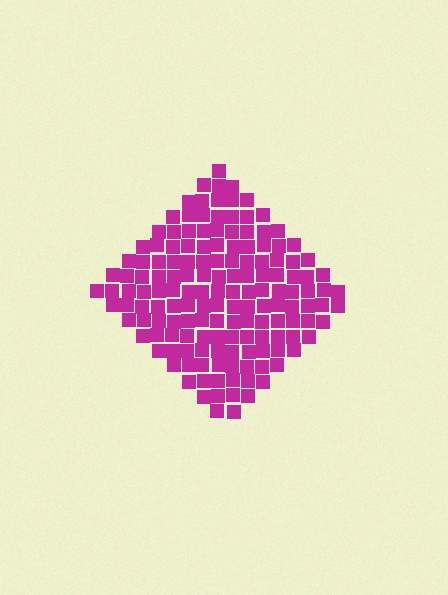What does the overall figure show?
The overall figure shows a diamond.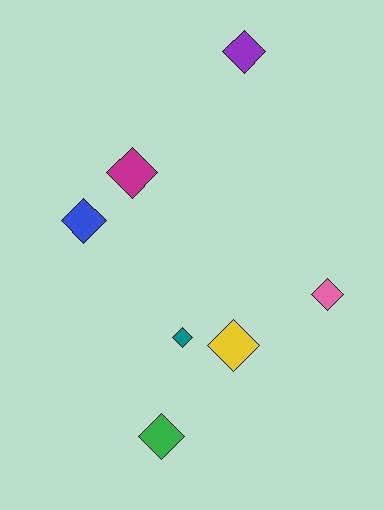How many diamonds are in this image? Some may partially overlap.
There are 7 diamonds.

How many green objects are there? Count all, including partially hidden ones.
There is 1 green object.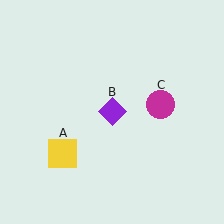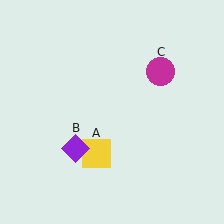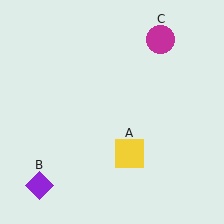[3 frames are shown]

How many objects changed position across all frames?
3 objects changed position: yellow square (object A), purple diamond (object B), magenta circle (object C).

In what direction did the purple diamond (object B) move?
The purple diamond (object B) moved down and to the left.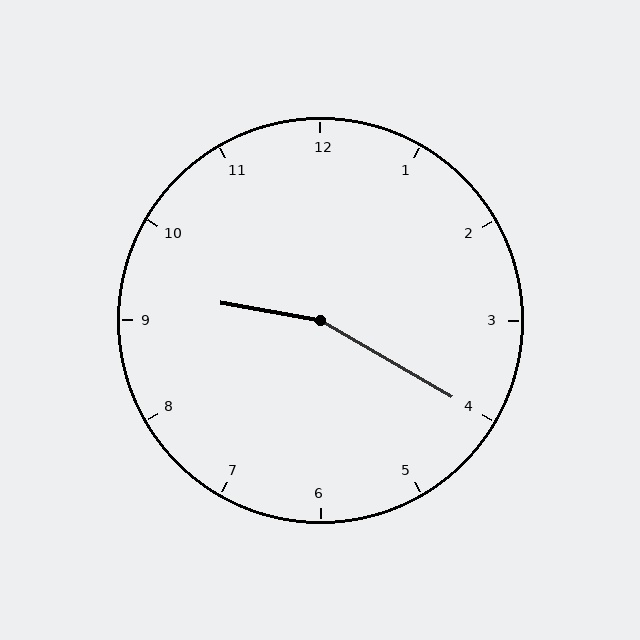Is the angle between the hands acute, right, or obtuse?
It is obtuse.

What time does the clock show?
9:20.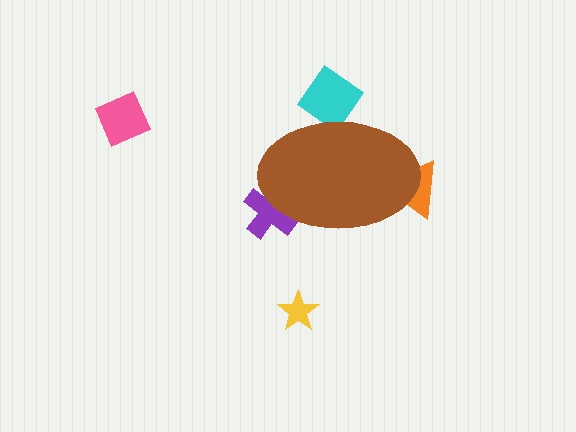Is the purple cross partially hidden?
Yes, the purple cross is partially hidden behind the brown ellipse.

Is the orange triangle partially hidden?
Yes, the orange triangle is partially hidden behind the brown ellipse.